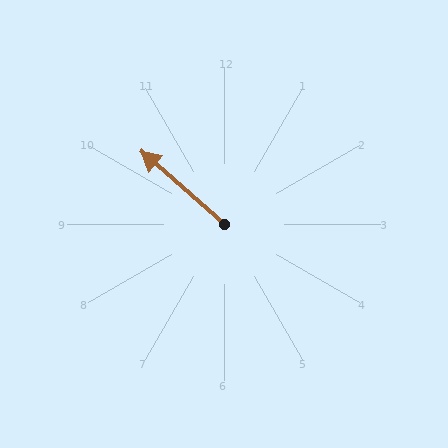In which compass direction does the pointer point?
Northwest.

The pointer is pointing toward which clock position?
Roughly 10 o'clock.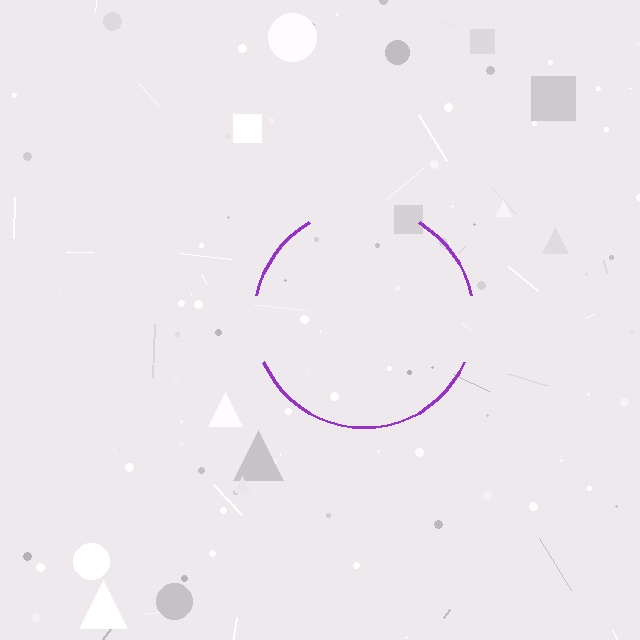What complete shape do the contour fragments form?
The contour fragments form a circle.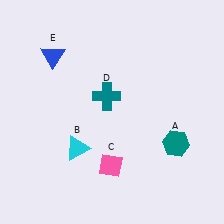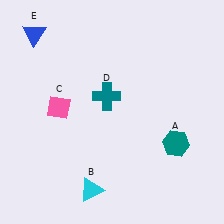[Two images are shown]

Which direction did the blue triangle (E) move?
The blue triangle (E) moved up.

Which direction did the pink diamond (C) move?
The pink diamond (C) moved up.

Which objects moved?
The objects that moved are: the cyan triangle (B), the pink diamond (C), the blue triangle (E).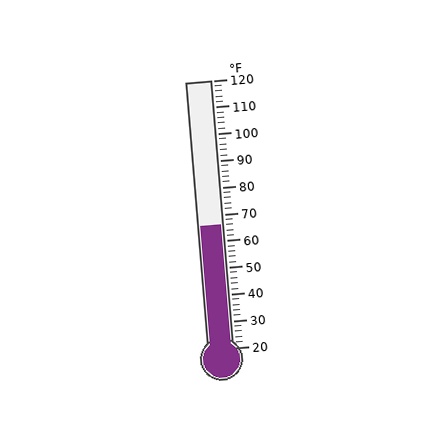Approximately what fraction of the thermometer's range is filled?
The thermometer is filled to approximately 45% of its range.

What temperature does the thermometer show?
The thermometer shows approximately 66°F.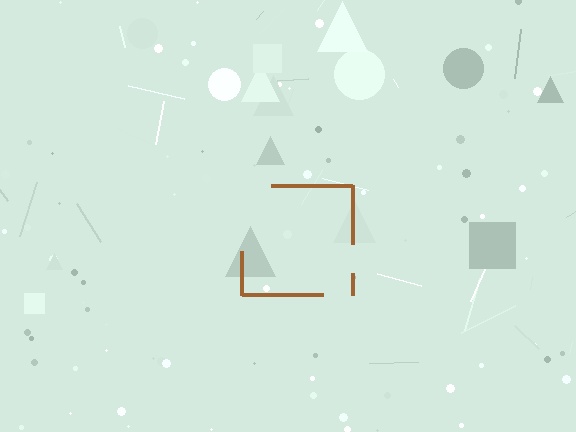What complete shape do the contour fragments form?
The contour fragments form a square.